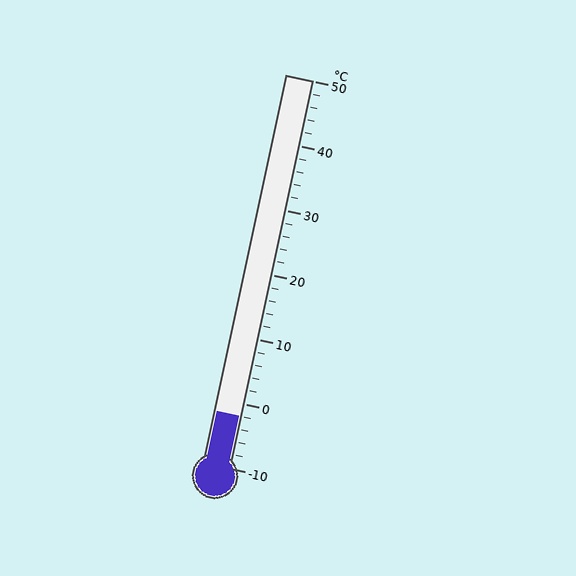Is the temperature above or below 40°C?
The temperature is below 40°C.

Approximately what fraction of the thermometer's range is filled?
The thermometer is filled to approximately 15% of its range.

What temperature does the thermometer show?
The thermometer shows approximately -2°C.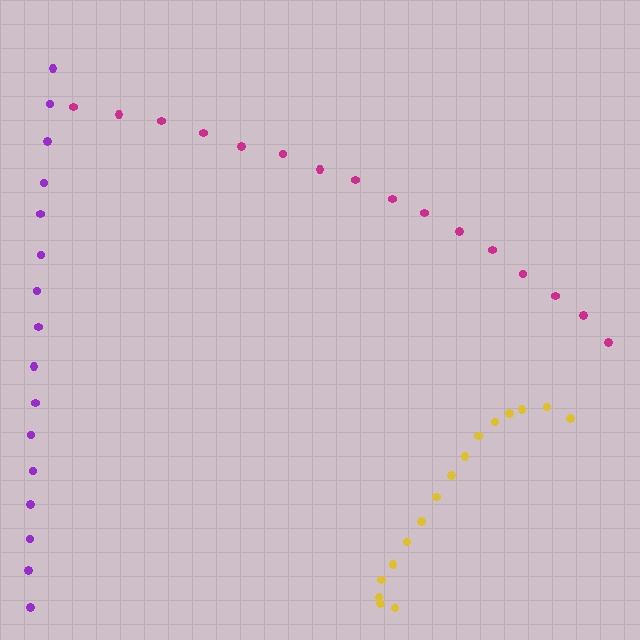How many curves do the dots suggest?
There are 3 distinct paths.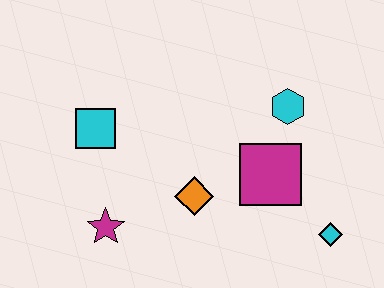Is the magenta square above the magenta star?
Yes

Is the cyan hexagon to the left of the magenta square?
No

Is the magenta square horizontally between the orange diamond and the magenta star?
No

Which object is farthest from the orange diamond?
The cyan diamond is farthest from the orange diamond.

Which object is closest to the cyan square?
The magenta star is closest to the cyan square.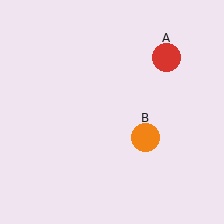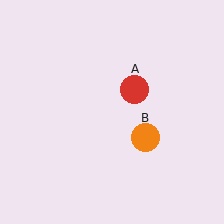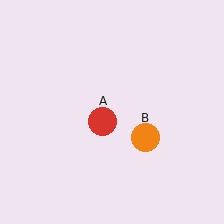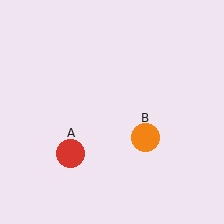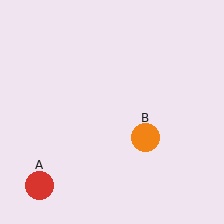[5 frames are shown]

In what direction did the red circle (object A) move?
The red circle (object A) moved down and to the left.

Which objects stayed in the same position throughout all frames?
Orange circle (object B) remained stationary.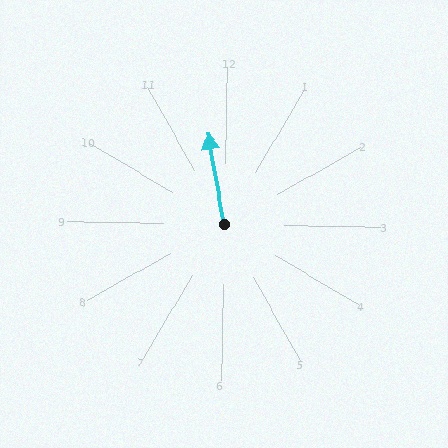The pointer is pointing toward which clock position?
Roughly 12 o'clock.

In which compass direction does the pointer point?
North.